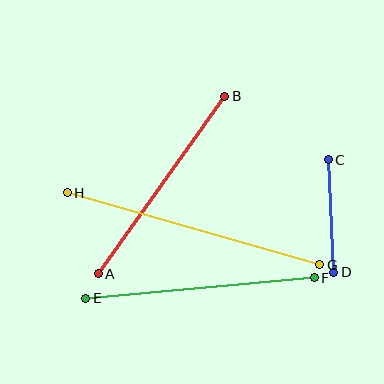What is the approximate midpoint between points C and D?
The midpoint is at approximately (331, 216) pixels.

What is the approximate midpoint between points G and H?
The midpoint is at approximately (193, 229) pixels.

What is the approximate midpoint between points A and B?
The midpoint is at approximately (162, 185) pixels.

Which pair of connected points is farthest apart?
Points G and H are farthest apart.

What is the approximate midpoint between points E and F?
The midpoint is at approximately (200, 288) pixels.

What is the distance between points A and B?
The distance is approximately 218 pixels.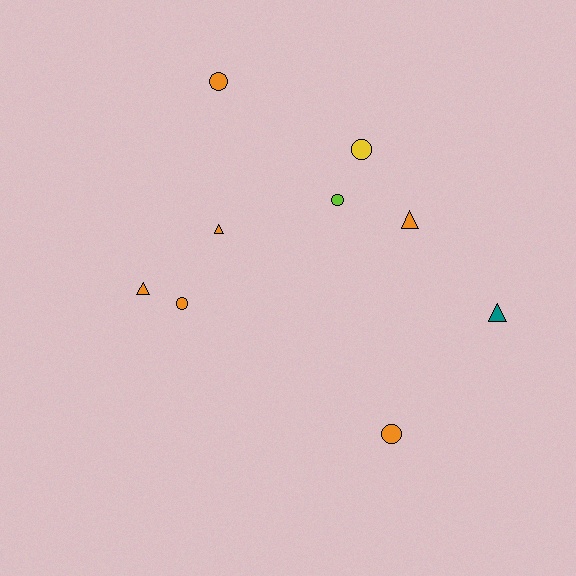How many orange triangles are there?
There are 3 orange triangles.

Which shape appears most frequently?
Circle, with 5 objects.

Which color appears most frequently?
Orange, with 6 objects.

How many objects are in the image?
There are 9 objects.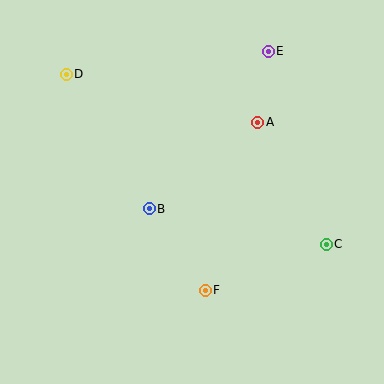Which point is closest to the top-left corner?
Point D is closest to the top-left corner.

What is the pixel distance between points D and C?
The distance between D and C is 311 pixels.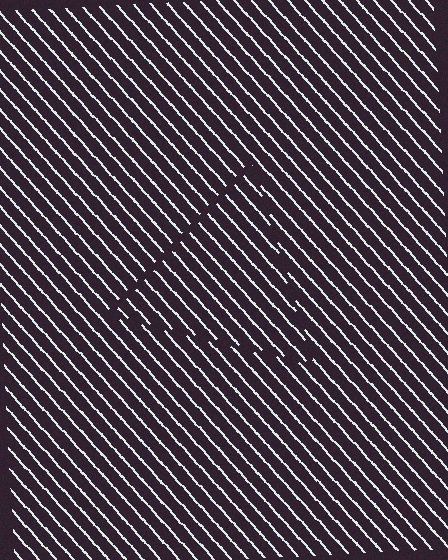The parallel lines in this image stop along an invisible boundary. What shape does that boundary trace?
An illusory triangle. The interior of the shape contains the same grating, shifted by half a period — the contour is defined by the phase discontinuity where line-ends from the inner and outer gratings abut.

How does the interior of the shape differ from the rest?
The interior of the shape contains the same grating, shifted by half a period — the contour is defined by the phase discontinuity where line-ends from the inner and outer gratings abut.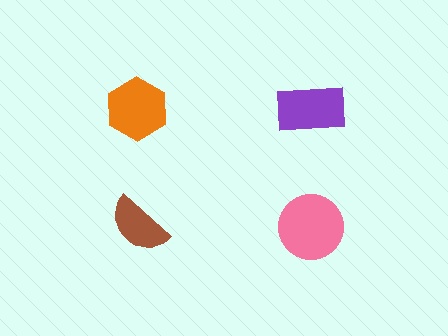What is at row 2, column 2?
A pink circle.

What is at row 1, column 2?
A purple rectangle.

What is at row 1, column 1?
An orange hexagon.